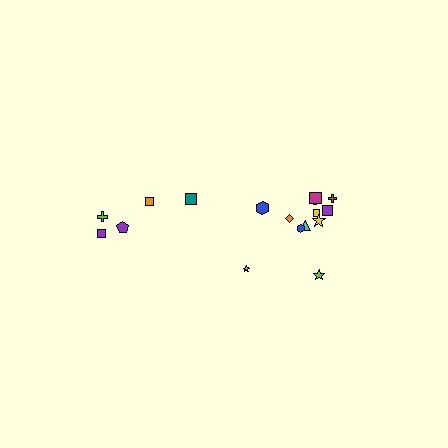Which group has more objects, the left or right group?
The right group.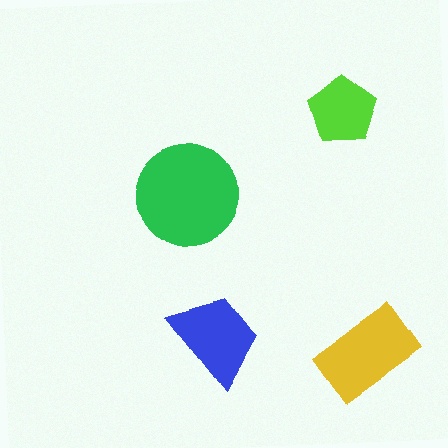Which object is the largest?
The green circle.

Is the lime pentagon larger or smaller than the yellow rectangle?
Smaller.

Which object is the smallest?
The lime pentagon.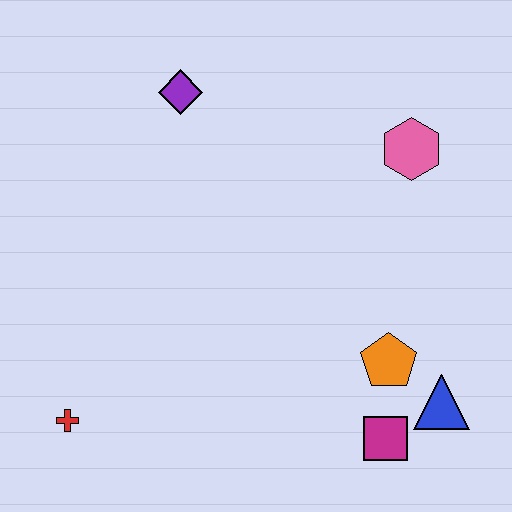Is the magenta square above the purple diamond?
No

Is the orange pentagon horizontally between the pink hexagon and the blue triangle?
No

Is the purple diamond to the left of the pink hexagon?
Yes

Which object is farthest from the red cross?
The pink hexagon is farthest from the red cross.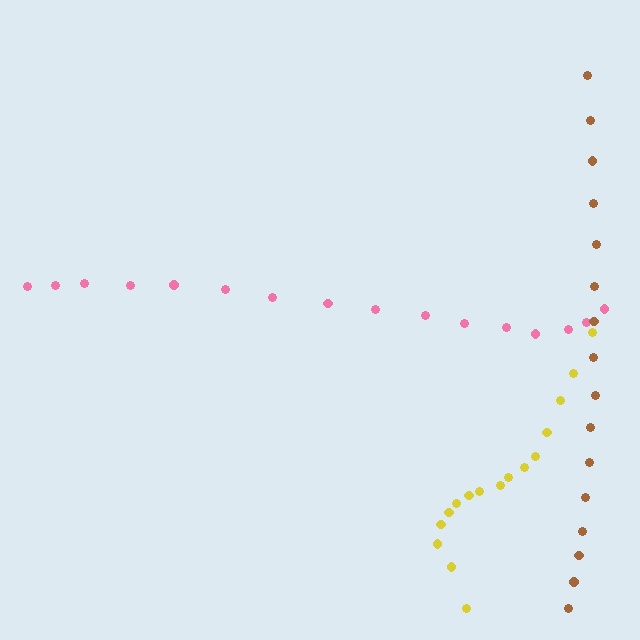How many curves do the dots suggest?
There are 3 distinct paths.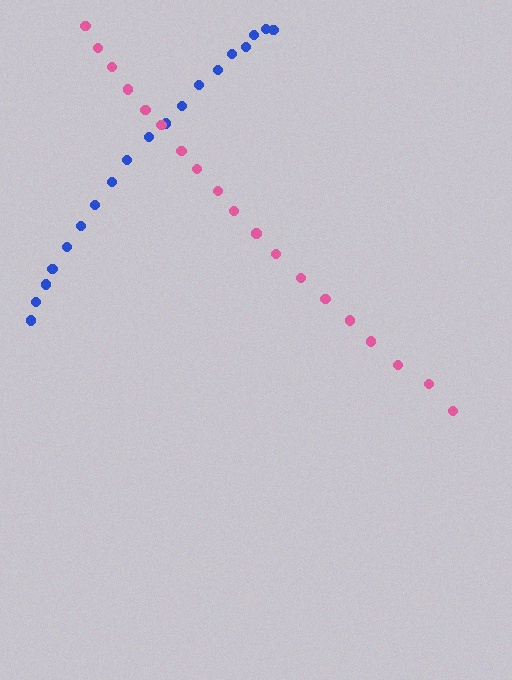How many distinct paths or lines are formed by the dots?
There are 2 distinct paths.